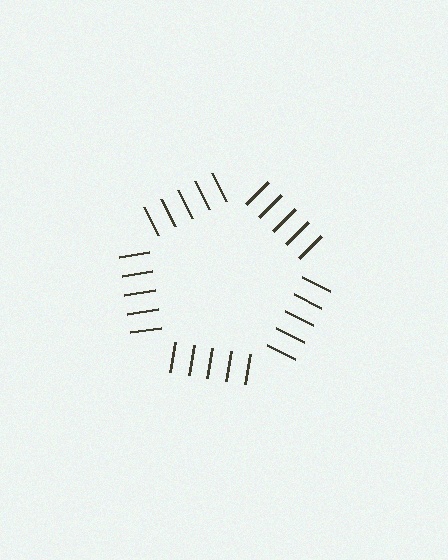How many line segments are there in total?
25 — 5 along each of the 5 edges.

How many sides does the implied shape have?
5 sides — the line-ends trace a pentagon.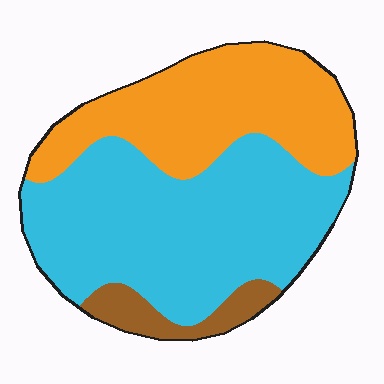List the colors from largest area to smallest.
From largest to smallest: cyan, orange, brown.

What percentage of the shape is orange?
Orange takes up about three eighths (3/8) of the shape.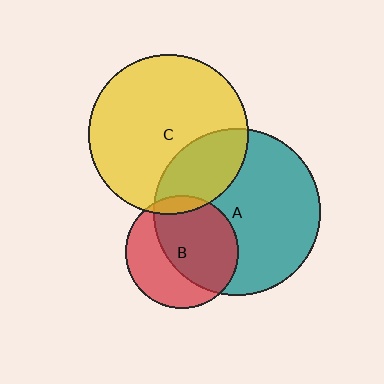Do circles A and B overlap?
Yes.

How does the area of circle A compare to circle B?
Approximately 2.2 times.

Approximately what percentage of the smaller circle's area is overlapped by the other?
Approximately 60%.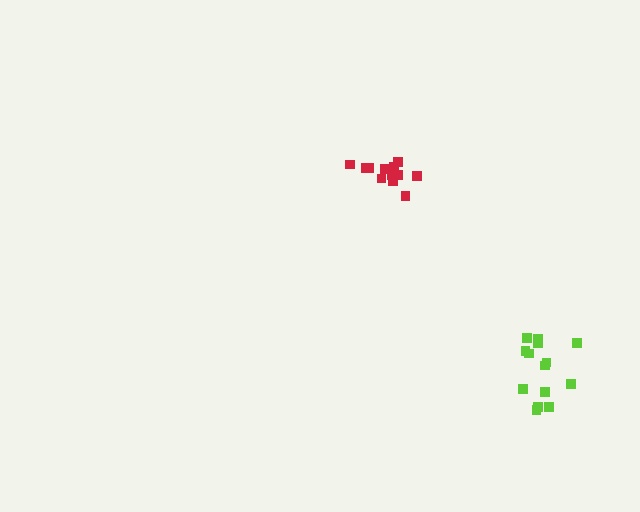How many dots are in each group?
Group 1: 14 dots, Group 2: 12 dots (26 total).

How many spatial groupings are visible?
There are 2 spatial groupings.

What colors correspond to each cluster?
The clusters are colored: lime, red.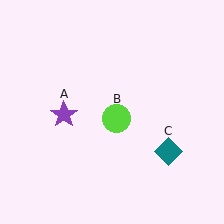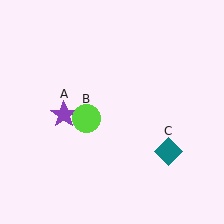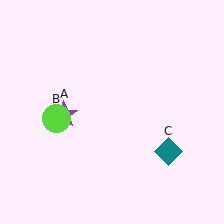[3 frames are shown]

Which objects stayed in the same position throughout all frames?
Purple star (object A) and teal diamond (object C) remained stationary.